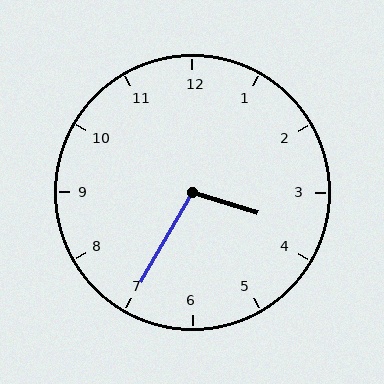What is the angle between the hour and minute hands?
Approximately 102 degrees.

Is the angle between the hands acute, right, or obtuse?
It is obtuse.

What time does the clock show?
3:35.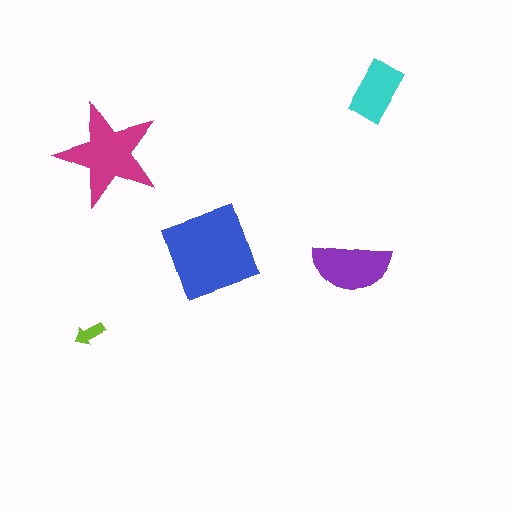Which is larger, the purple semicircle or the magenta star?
The magenta star.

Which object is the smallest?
The lime arrow.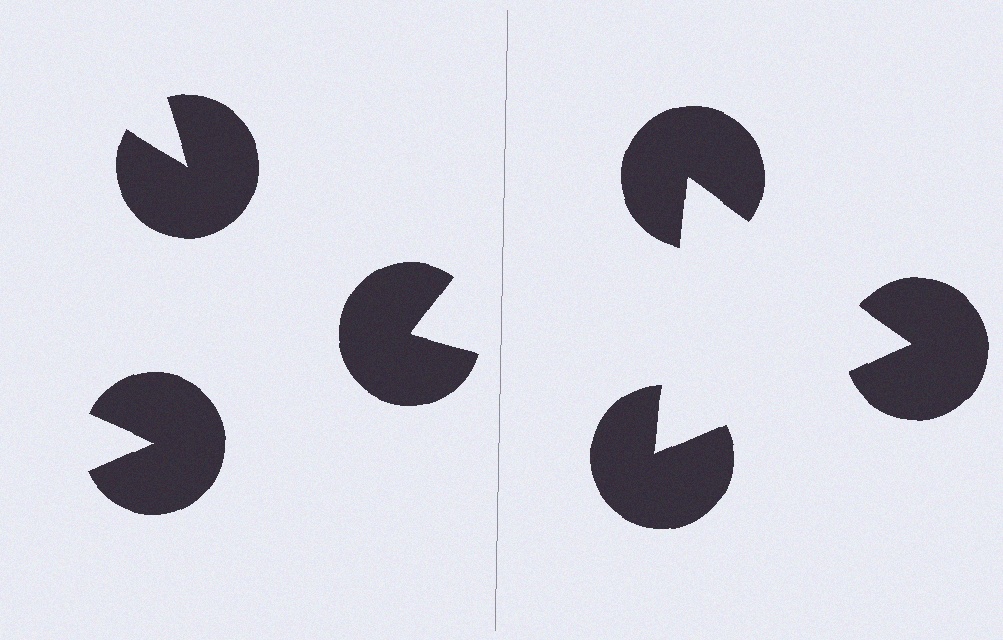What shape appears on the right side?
An illusory triangle.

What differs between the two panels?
The pac-man discs are positioned identically on both sides; only the wedge orientations differ. On the right they align to a triangle; on the left they are misaligned.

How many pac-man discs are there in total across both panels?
6 — 3 on each side.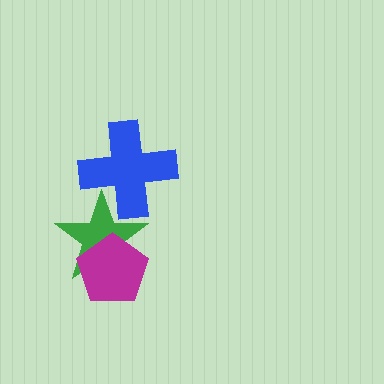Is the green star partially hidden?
Yes, it is partially covered by another shape.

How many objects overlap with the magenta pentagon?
1 object overlaps with the magenta pentagon.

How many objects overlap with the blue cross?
1 object overlaps with the blue cross.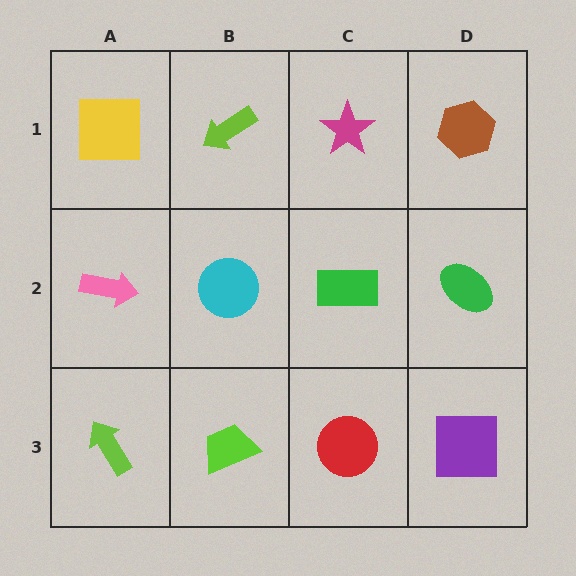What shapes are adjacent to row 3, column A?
A pink arrow (row 2, column A), a lime trapezoid (row 3, column B).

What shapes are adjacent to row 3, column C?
A green rectangle (row 2, column C), a lime trapezoid (row 3, column B), a purple square (row 3, column D).